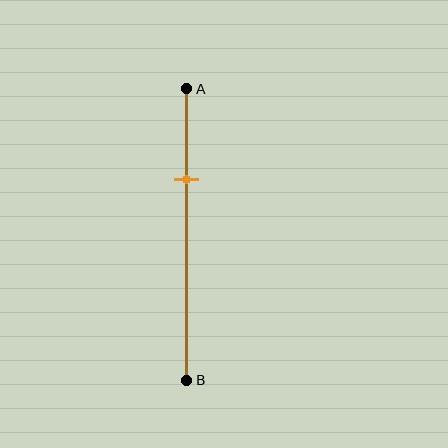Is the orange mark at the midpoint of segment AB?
No, the mark is at about 30% from A, not at the 50% midpoint.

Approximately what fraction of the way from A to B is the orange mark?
The orange mark is approximately 30% of the way from A to B.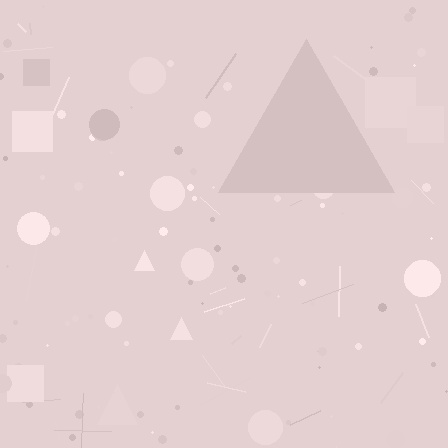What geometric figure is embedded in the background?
A triangle is embedded in the background.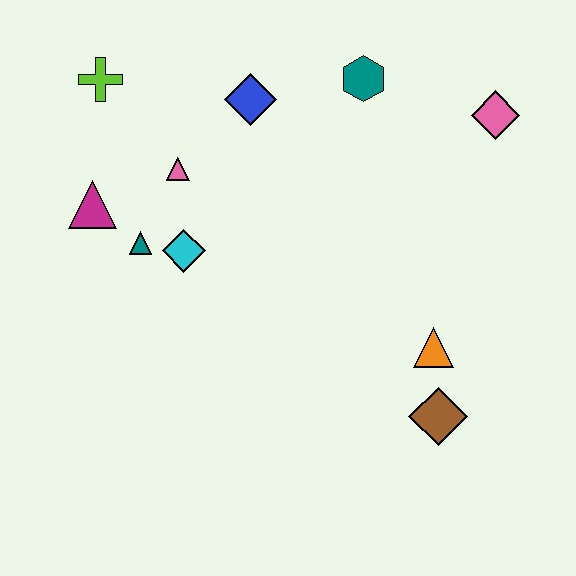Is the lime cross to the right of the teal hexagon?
No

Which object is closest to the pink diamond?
The teal hexagon is closest to the pink diamond.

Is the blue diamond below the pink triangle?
No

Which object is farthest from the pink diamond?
The magenta triangle is farthest from the pink diamond.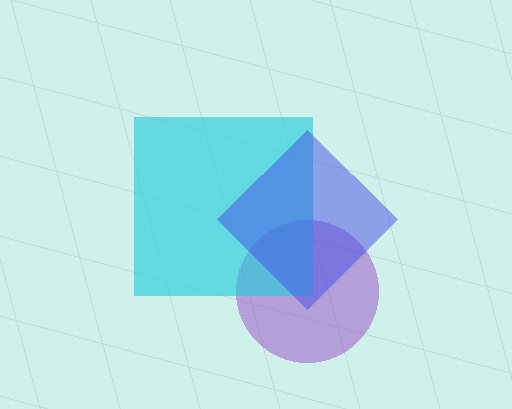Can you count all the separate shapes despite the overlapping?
Yes, there are 3 separate shapes.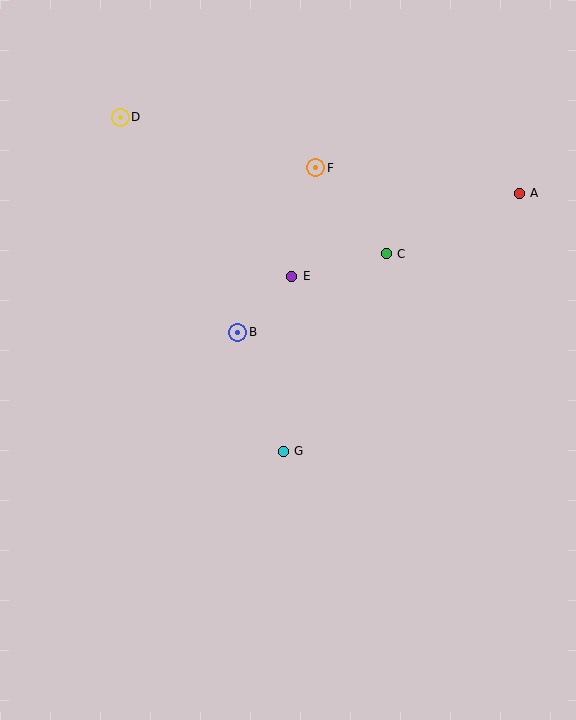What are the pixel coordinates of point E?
Point E is at (292, 277).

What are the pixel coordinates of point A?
Point A is at (519, 193).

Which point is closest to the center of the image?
Point B at (238, 332) is closest to the center.